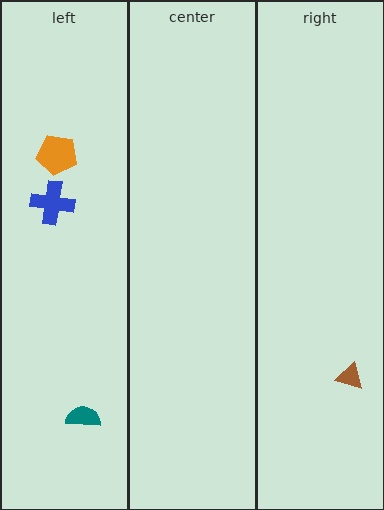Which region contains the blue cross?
The left region.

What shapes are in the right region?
The brown triangle.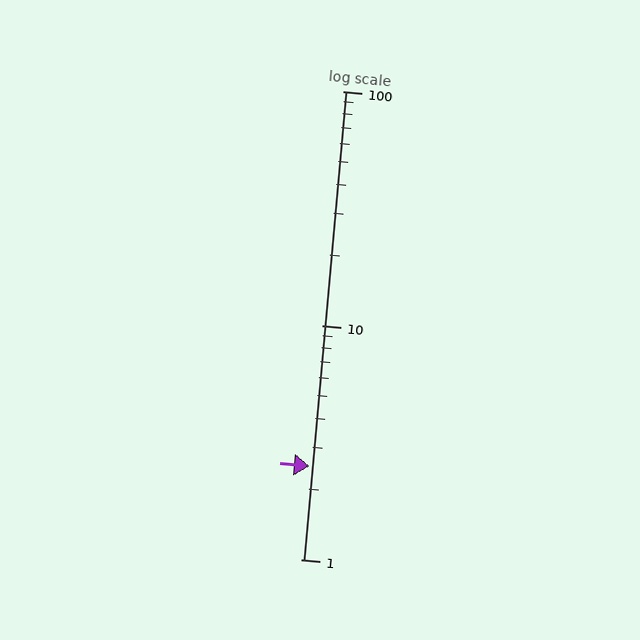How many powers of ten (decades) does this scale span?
The scale spans 2 decades, from 1 to 100.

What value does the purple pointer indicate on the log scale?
The pointer indicates approximately 2.5.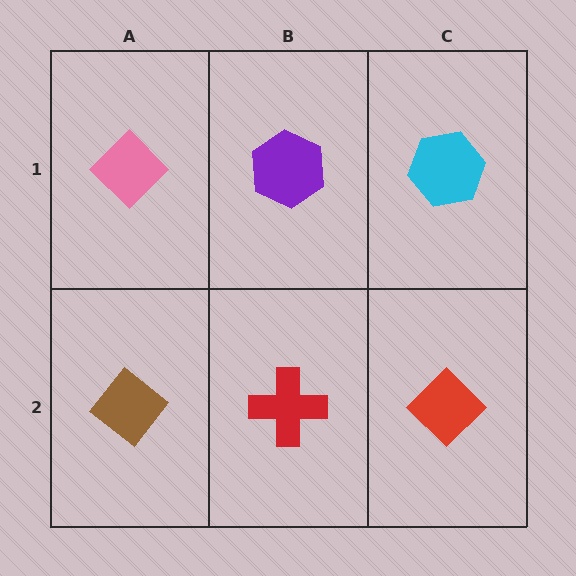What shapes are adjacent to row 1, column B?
A red cross (row 2, column B), a pink diamond (row 1, column A), a cyan hexagon (row 1, column C).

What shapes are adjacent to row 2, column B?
A purple hexagon (row 1, column B), a brown diamond (row 2, column A), a red diamond (row 2, column C).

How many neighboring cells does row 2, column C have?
2.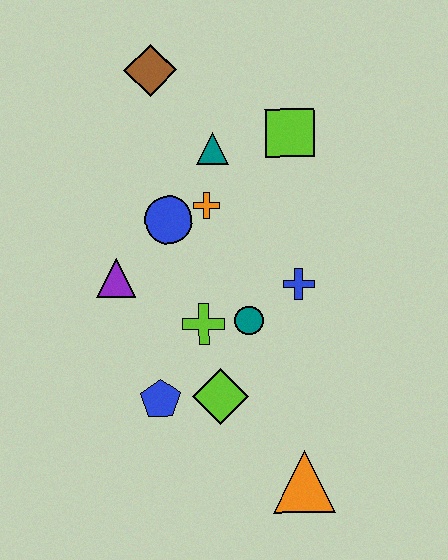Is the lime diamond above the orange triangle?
Yes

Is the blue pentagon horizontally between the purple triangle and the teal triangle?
Yes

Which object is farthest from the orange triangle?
The brown diamond is farthest from the orange triangle.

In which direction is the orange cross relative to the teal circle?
The orange cross is above the teal circle.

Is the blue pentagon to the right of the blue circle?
No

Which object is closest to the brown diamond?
The teal triangle is closest to the brown diamond.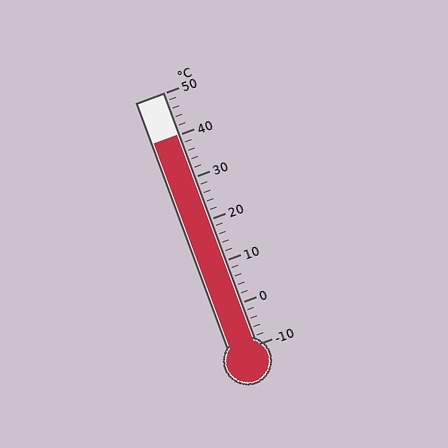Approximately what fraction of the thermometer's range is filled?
The thermometer is filled to approximately 85% of its range.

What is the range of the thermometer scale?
The thermometer scale ranges from -10°C to 50°C.